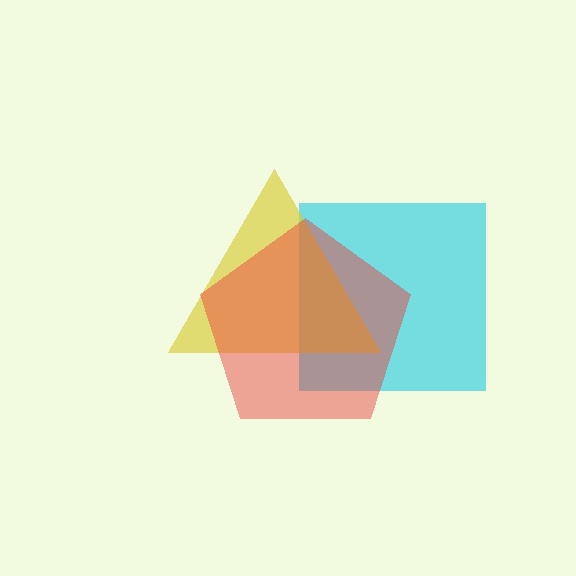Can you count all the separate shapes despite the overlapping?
Yes, there are 3 separate shapes.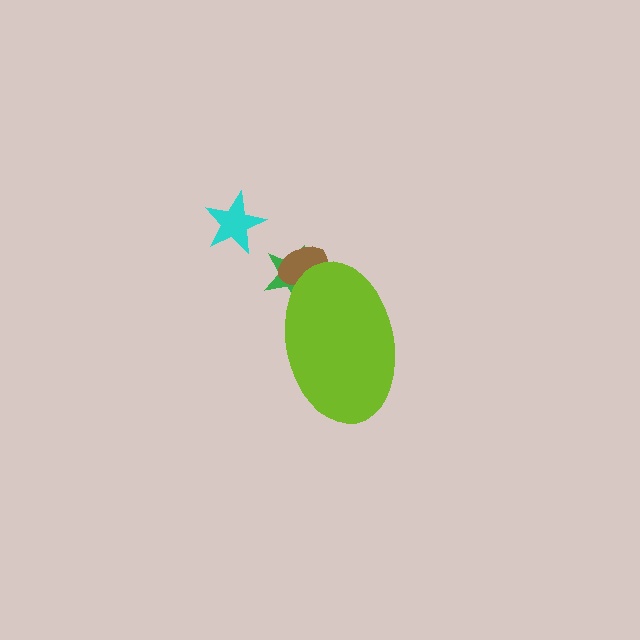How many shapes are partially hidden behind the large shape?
2 shapes are partially hidden.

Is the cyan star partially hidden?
No, the cyan star is fully visible.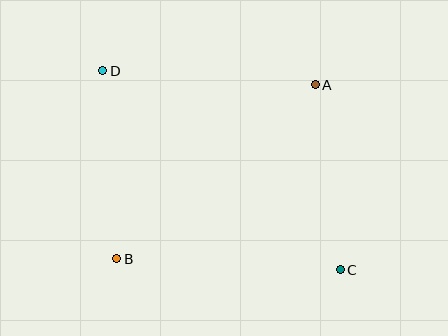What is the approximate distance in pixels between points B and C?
The distance between B and C is approximately 224 pixels.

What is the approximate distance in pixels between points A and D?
The distance between A and D is approximately 213 pixels.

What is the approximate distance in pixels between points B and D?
The distance between B and D is approximately 188 pixels.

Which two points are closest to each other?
Points A and C are closest to each other.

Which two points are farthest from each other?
Points C and D are farthest from each other.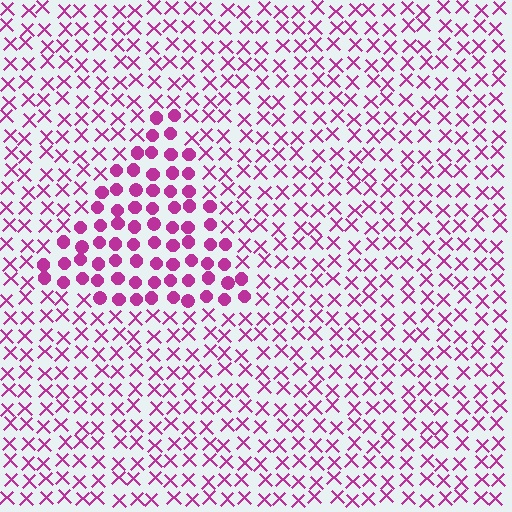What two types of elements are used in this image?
The image uses circles inside the triangle region and X marks outside it.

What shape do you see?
I see a triangle.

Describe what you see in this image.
The image is filled with small magenta elements arranged in a uniform grid. A triangle-shaped region contains circles, while the surrounding area contains X marks. The boundary is defined purely by the change in element shape.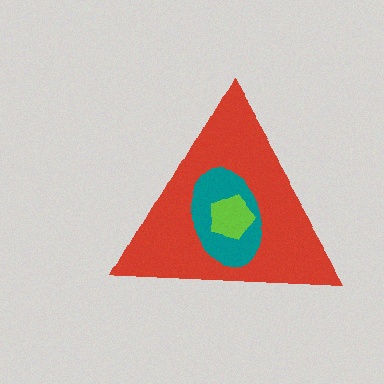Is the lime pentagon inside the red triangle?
Yes.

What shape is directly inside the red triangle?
The teal ellipse.